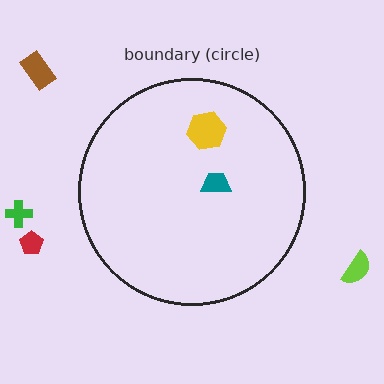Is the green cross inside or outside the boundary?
Outside.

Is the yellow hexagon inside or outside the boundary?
Inside.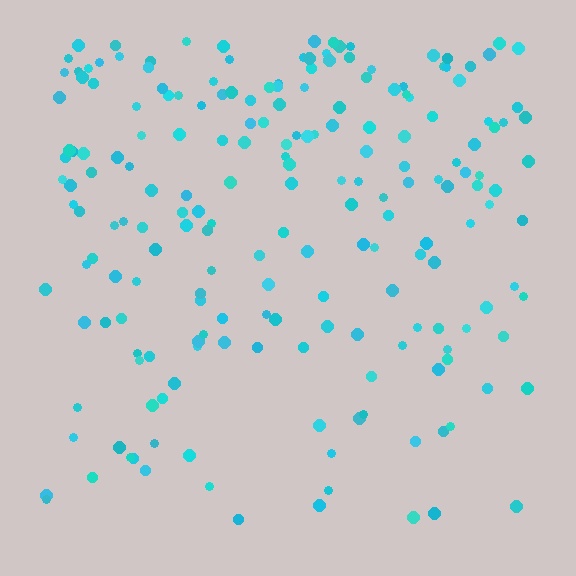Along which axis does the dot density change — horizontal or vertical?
Vertical.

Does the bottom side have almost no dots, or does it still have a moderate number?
Still a moderate number, just noticeably fewer than the top.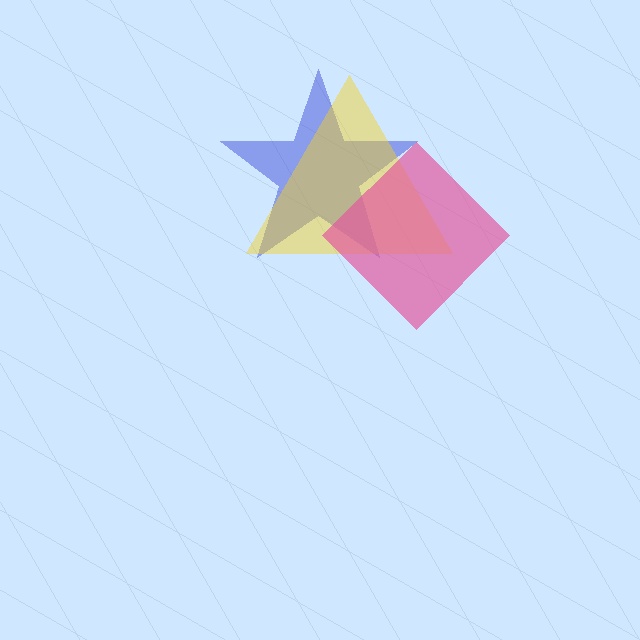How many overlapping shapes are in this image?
There are 3 overlapping shapes in the image.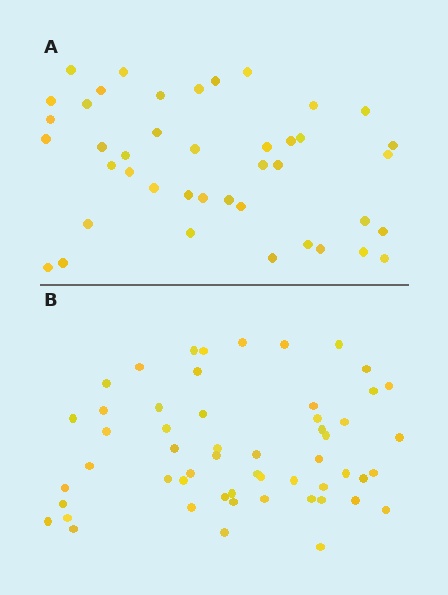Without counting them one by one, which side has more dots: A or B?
Region B (the bottom region) has more dots.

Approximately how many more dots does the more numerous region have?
Region B has approximately 15 more dots than region A.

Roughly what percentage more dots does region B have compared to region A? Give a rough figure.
About 30% more.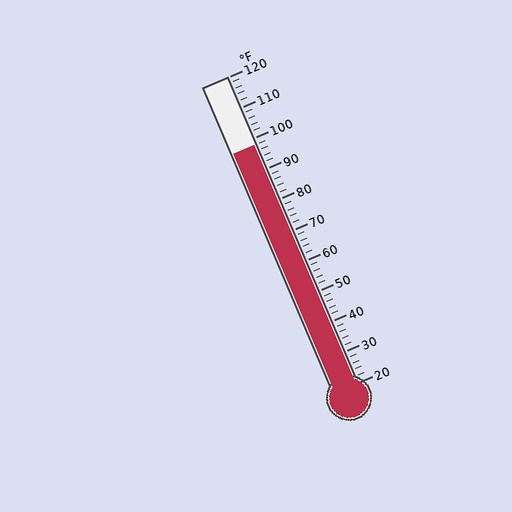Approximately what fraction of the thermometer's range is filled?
The thermometer is filled to approximately 80% of its range.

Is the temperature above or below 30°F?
The temperature is above 30°F.